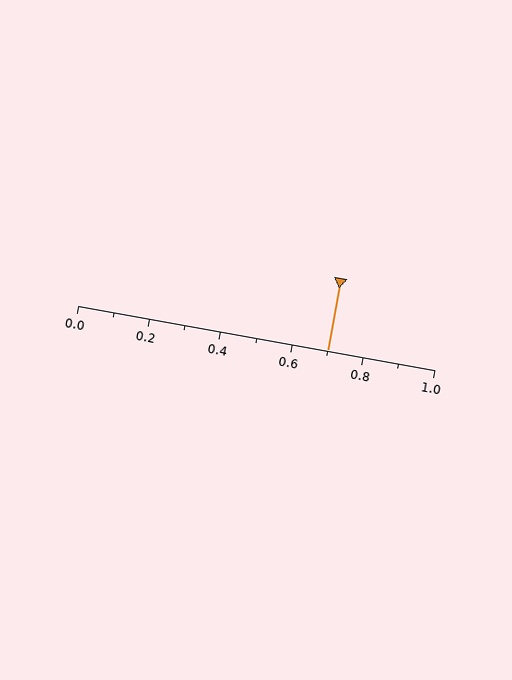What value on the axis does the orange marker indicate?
The marker indicates approximately 0.7.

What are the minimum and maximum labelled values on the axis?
The axis runs from 0.0 to 1.0.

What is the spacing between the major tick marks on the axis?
The major ticks are spaced 0.2 apart.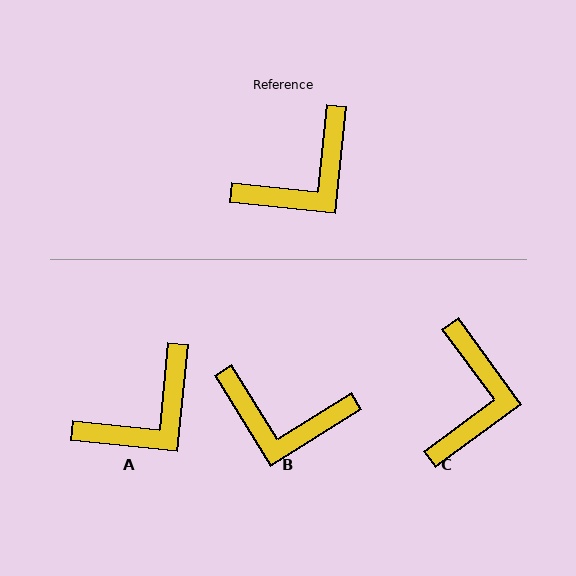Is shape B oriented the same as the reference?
No, it is off by about 52 degrees.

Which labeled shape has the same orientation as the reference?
A.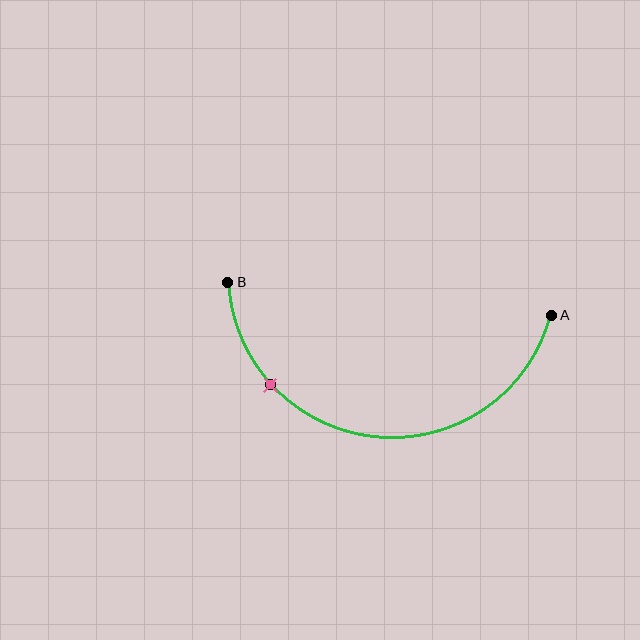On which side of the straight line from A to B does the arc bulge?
The arc bulges below the straight line connecting A and B.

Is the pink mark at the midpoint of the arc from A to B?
No. The pink mark lies on the arc but is closer to endpoint B. The arc midpoint would be at the point on the curve equidistant along the arc from both A and B.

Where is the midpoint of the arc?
The arc midpoint is the point on the curve farthest from the straight line joining A and B. It sits below that line.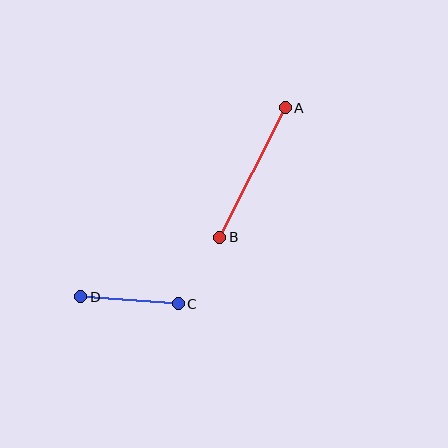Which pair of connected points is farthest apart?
Points A and B are farthest apart.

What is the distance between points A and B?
The distance is approximately 145 pixels.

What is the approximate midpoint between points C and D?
The midpoint is at approximately (130, 300) pixels.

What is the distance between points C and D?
The distance is approximately 97 pixels.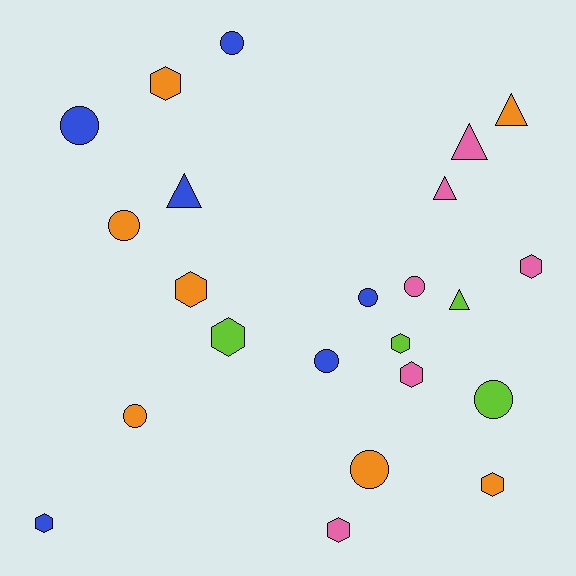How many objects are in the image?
There are 23 objects.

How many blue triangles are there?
There is 1 blue triangle.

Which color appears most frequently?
Orange, with 7 objects.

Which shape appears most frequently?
Circle, with 9 objects.